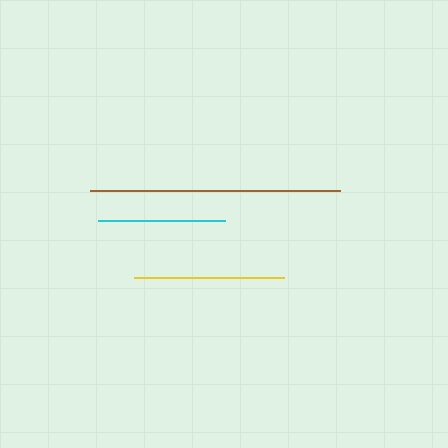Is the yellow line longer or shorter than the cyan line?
The yellow line is longer than the cyan line.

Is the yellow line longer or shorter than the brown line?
The brown line is longer than the yellow line.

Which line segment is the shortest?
The cyan line is the shortest at approximately 127 pixels.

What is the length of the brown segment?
The brown segment is approximately 251 pixels long.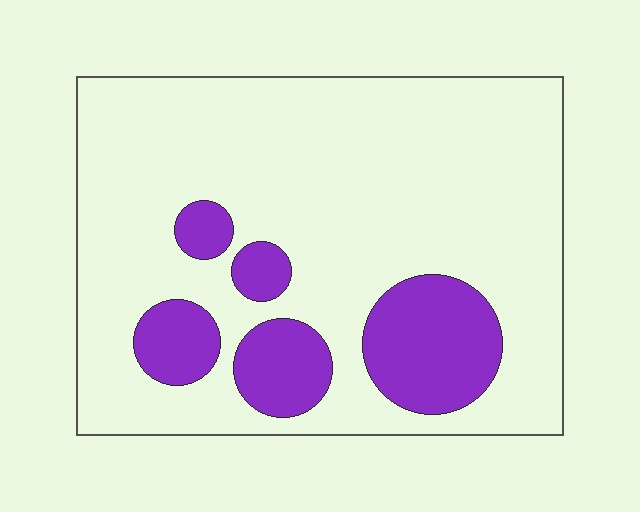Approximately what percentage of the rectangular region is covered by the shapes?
Approximately 20%.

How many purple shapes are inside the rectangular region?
5.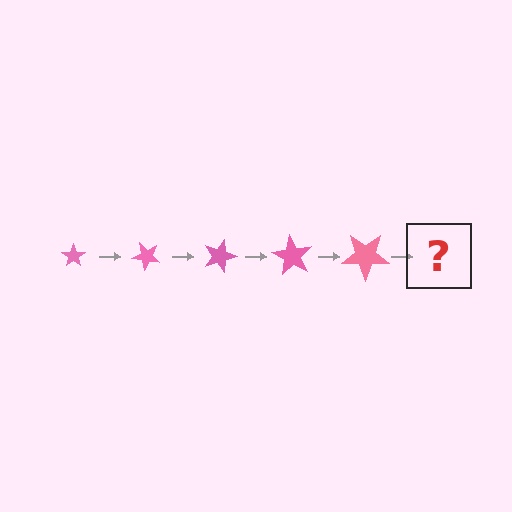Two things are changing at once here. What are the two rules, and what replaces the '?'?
The two rules are that the star grows larger each step and it rotates 45 degrees each step. The '?' should be a star, larger than the previous one and rotated 225 degrees from the start.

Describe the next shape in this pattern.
It should be a star, larger than the previous one and rotated 225 degrees from the start.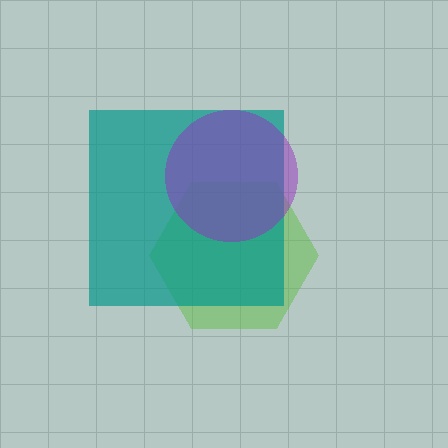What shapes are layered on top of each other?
The layered shapes are: a lime hexagon, a teal square, a purple circle.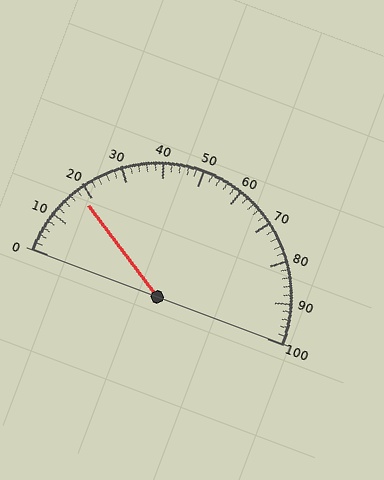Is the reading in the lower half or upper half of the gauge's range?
The reading is in the lower half of the range (0 to 100).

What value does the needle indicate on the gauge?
The needle indicates approximately 18.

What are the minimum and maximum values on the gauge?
The gauge ranges from 0 to 100.